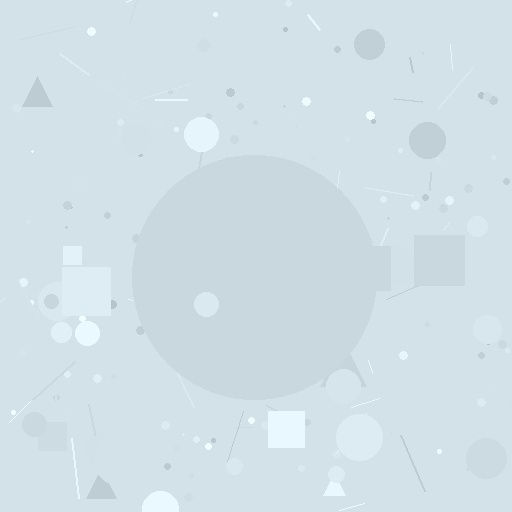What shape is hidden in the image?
A circle is hidden in the image.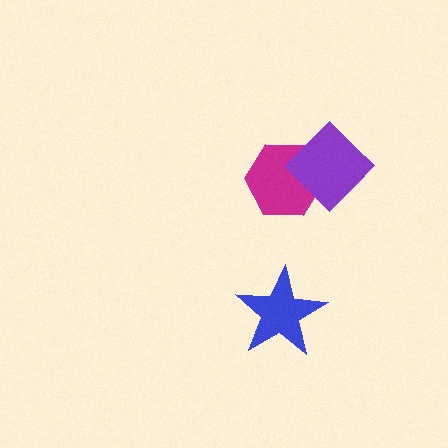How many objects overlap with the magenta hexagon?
1 object overlaps with the magenta hexagon.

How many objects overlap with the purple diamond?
1 object overlaps with the purple diamond.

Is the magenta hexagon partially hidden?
Yes, it is partially covered by another shape.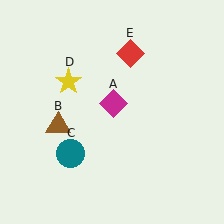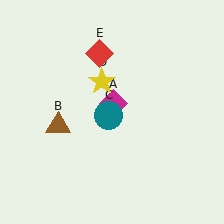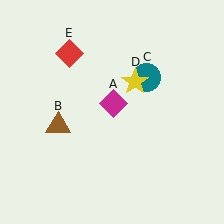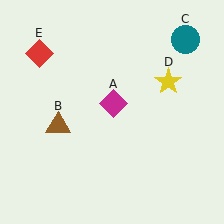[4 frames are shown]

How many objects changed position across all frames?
3 objects changed position: teal circle (object C), yellow star (object D), red diamond (object E).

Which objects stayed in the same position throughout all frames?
Magenta diamond (object A) and brown triangle (object B) remained stationary.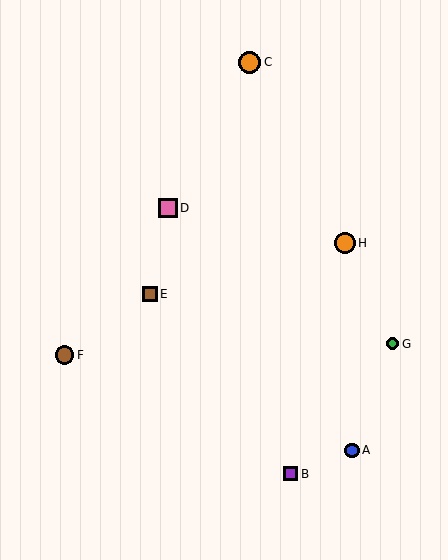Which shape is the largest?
The orange circle (labeled C) is the largest.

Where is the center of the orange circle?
The center of the orange circle is at (250, 62).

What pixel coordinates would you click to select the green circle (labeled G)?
Click at (393, 344) to select the green circle G.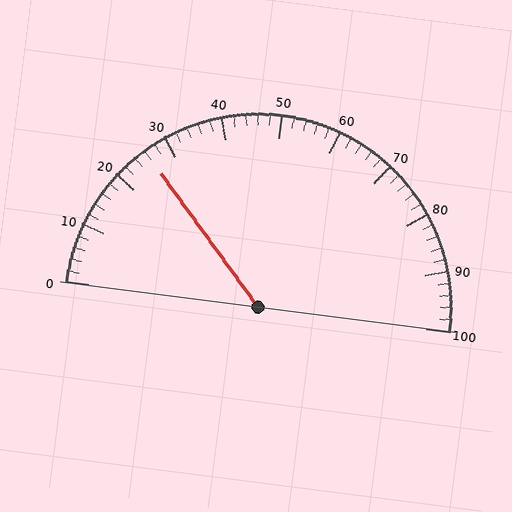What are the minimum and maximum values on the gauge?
The gauge ranges from 0 to 100.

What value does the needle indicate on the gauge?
The needle indicates approximately 26.